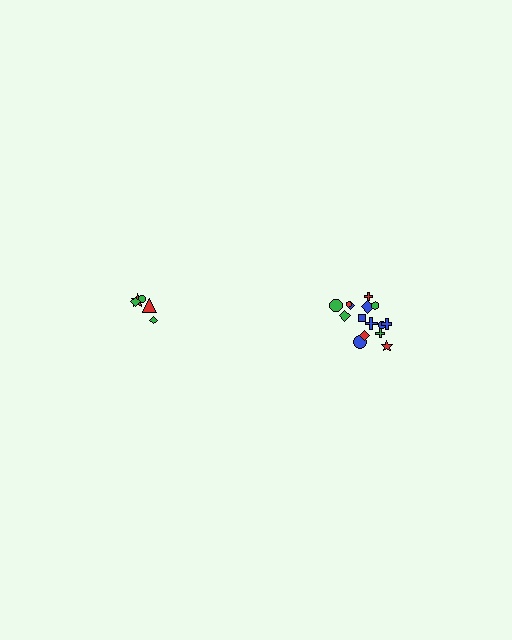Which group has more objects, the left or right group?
The right group.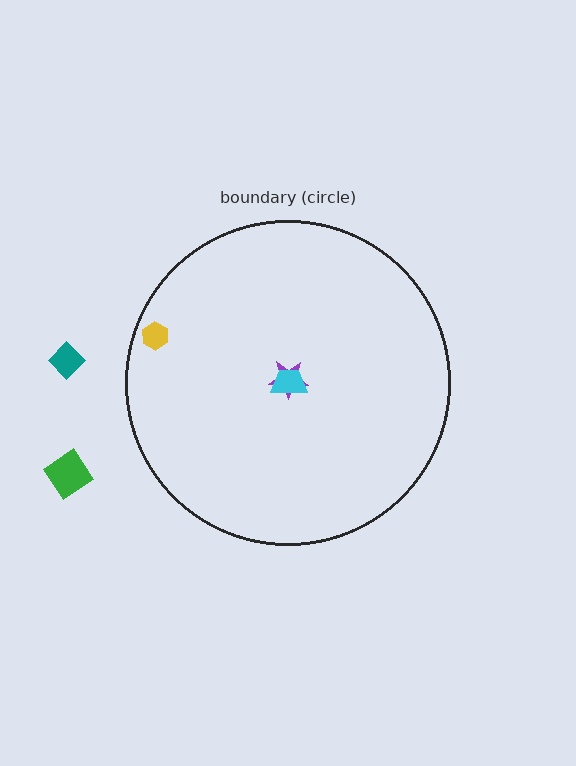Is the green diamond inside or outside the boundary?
Outside.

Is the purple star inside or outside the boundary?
Inside.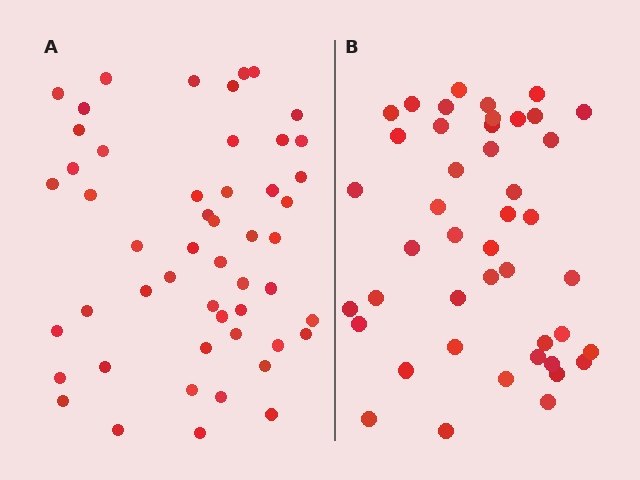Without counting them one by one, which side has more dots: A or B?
Region A (the left region) has more dots.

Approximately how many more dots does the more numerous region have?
Region A has roughly 8 or so more dots than region B.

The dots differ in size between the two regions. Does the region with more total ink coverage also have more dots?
No. Region B has more total ink coverage because its dots are larger, but region A actually contains more individual dots. Total area can be misleading — the number of items is what matters here.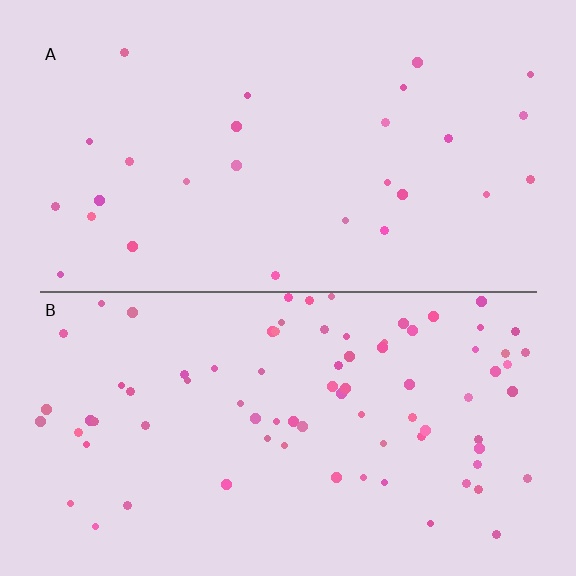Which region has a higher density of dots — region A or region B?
B (the bottom).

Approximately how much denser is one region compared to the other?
Approximately 3.0× — region B over region A.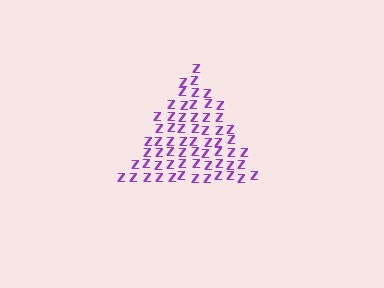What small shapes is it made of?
It is made of small letter Z's.